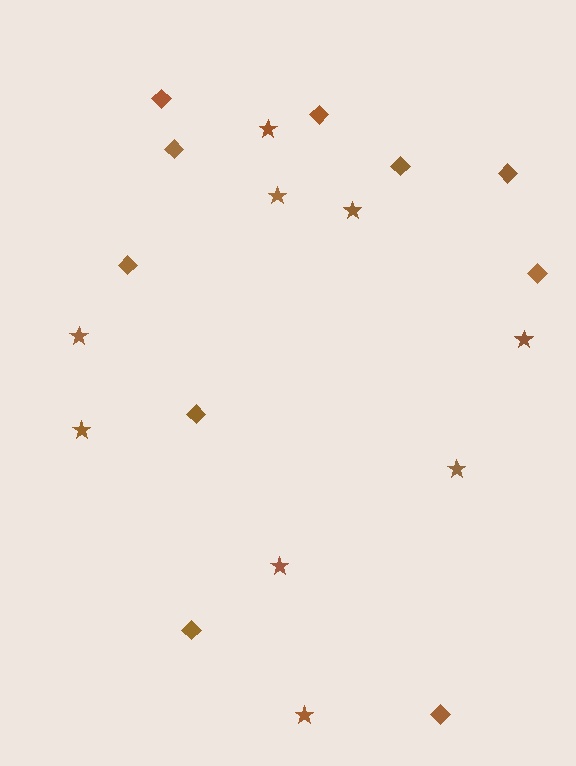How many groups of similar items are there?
There are 2 groups: one group of stars (9) and one group of diamonds (10).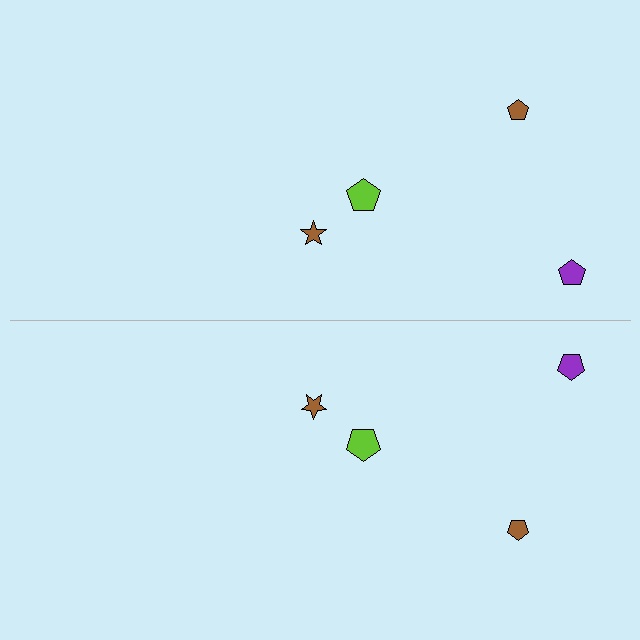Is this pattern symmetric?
Yes, this pattern has bilateral (reflection) symmetry.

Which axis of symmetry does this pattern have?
The pattern has a horizontal axis of symmetry running through the center of the image.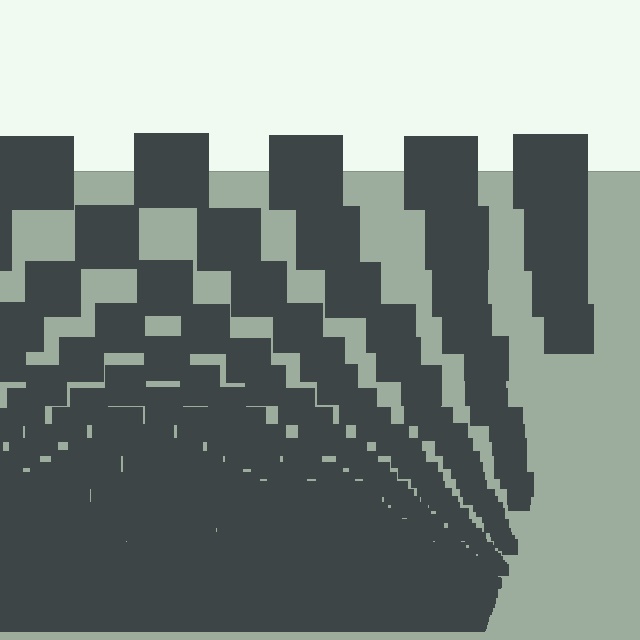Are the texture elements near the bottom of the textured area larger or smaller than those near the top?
Smaller. The gradient is inverted — elements near the bottom are smaller and denser.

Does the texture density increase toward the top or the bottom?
Density increases toward the bottom.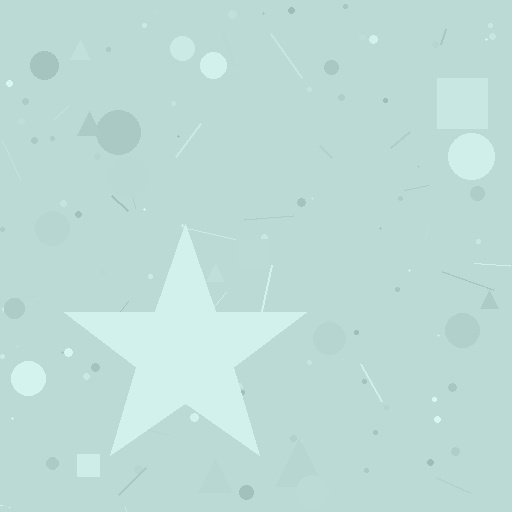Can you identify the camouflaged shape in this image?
The camouflaged shape is a star.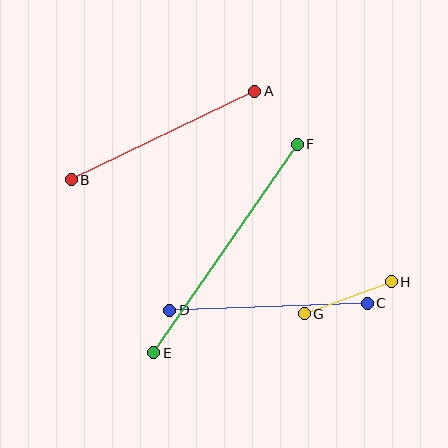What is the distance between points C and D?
The distance is approximately 197 pixels.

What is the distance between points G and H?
The distance is approximately 93 pixels.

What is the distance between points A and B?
The distance is approximately 204 pixels.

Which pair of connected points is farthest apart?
Points E and F are farthest apart.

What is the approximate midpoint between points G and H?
The midpoint is at approximately (348, 298) pixels.